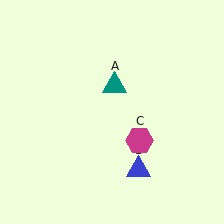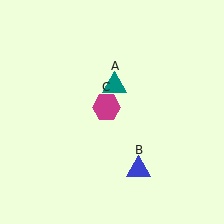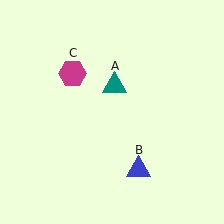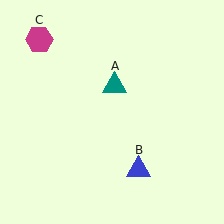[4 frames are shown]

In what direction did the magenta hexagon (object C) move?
The magenta hexagon (object C) moved up and to the left.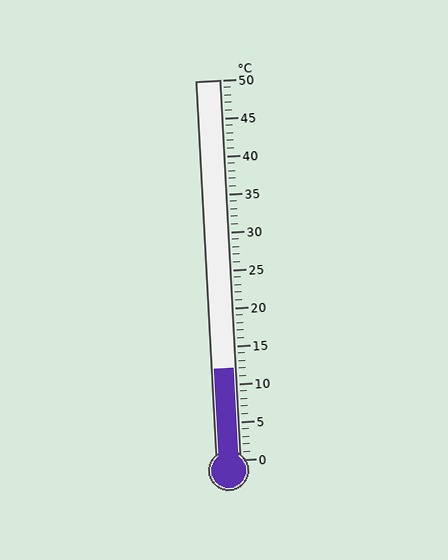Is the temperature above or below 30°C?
The temperature is below 30°C.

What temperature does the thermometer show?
The thermometer shows approximately 12°C.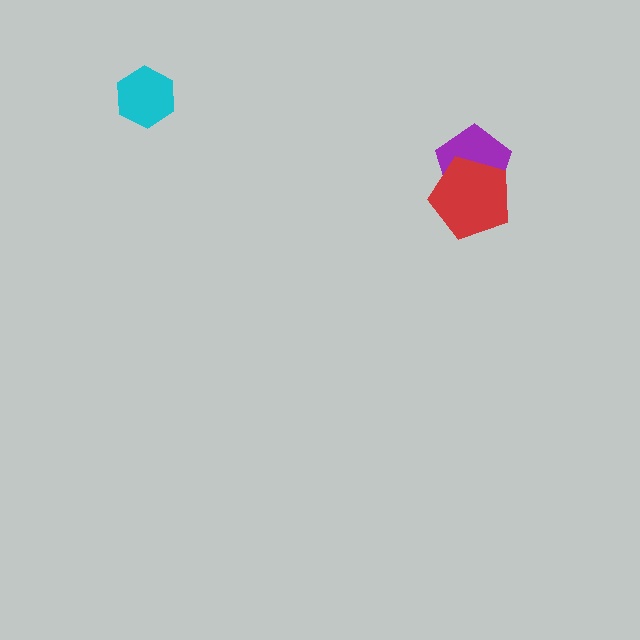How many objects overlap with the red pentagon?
1 object overlaps with the red pentagon.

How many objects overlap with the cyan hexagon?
0 objects overlap with the cyan hexagon.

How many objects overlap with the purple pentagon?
1 object overlaps with the purple pentagon.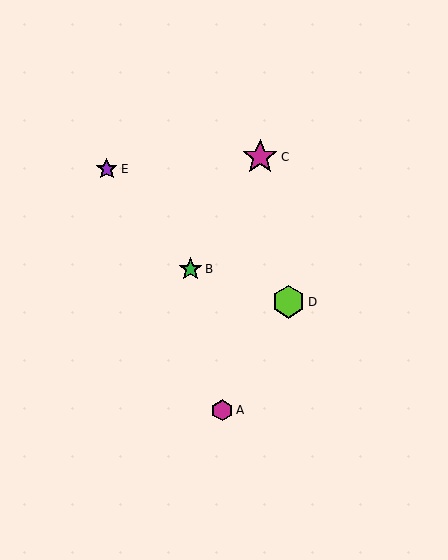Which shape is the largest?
The magenta star (labeled C) is the largest.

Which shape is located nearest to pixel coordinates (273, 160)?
The magenta star (labeled C) at (260, 157) is nearest to that location.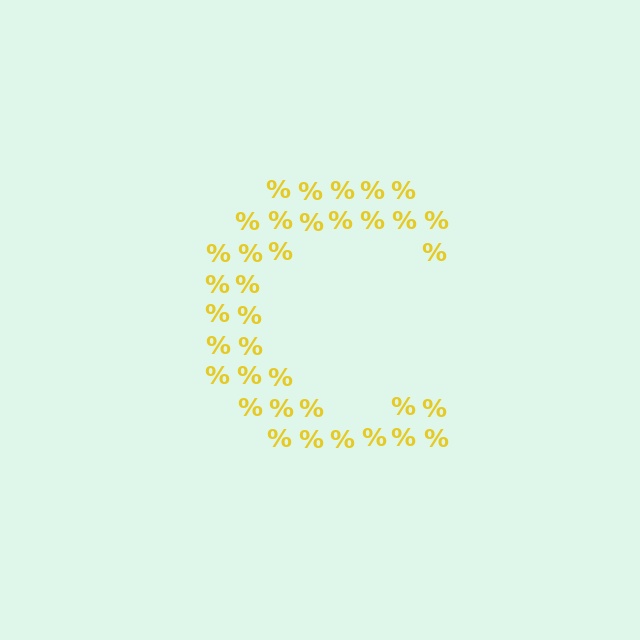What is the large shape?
The large shape is the letter C.